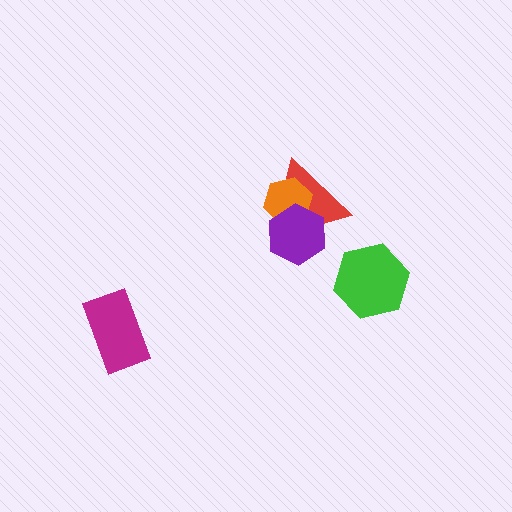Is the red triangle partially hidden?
Yes, it is partially covered by another shape.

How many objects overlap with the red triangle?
2 objects overlap with the red triangle.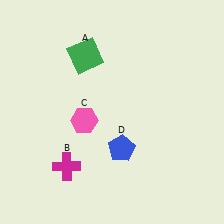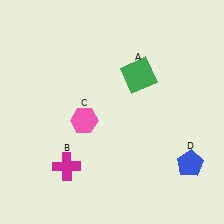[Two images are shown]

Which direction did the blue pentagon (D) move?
The blue pentagon (D) moved right.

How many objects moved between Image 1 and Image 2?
2 objects moved between the two images.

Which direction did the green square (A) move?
The green square (A) moved right.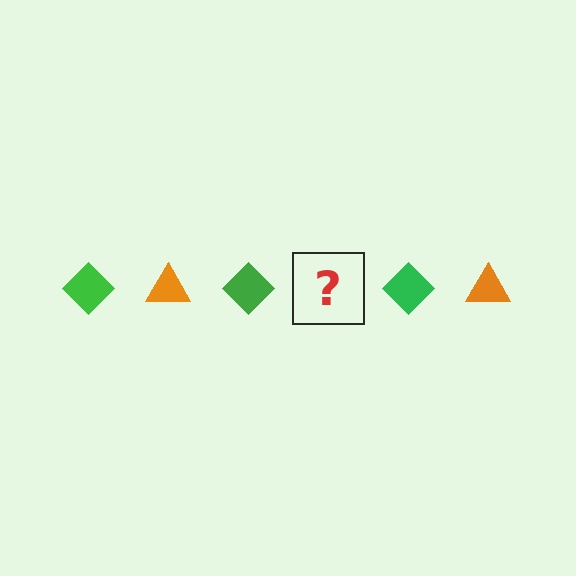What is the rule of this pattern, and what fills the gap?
The rule is that the pattern alternates between green diamond and orange triangle. The gap should be filled with an orange triangle.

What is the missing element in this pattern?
The missing element is an orange triangle.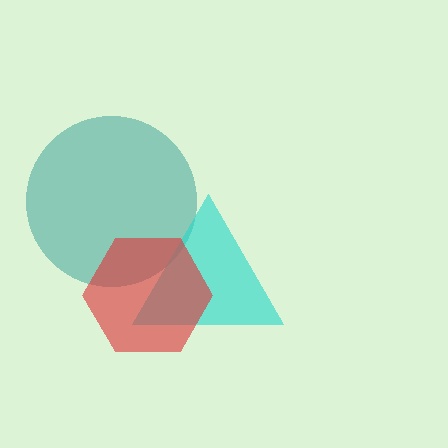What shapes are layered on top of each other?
The layered shapes are: a teal circle, a cyan triangle, a red hexagon.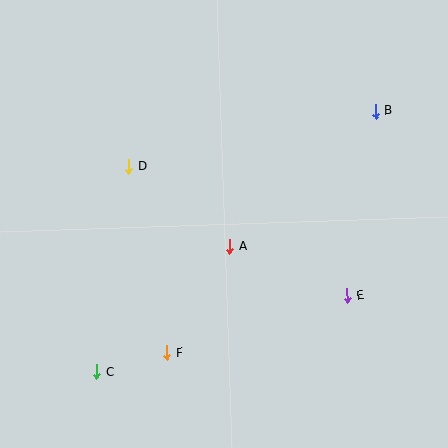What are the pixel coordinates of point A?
Point A is at (229, 247).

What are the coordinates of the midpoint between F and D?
The midpoint between F and D is at (148, 260).